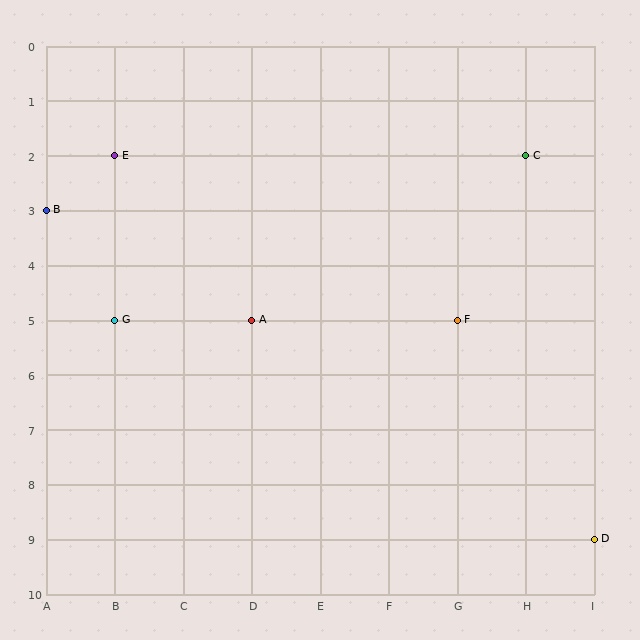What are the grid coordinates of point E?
Point E is at grid coordinates (B, 2).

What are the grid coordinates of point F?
Point F is at grid coordinates (G, 5).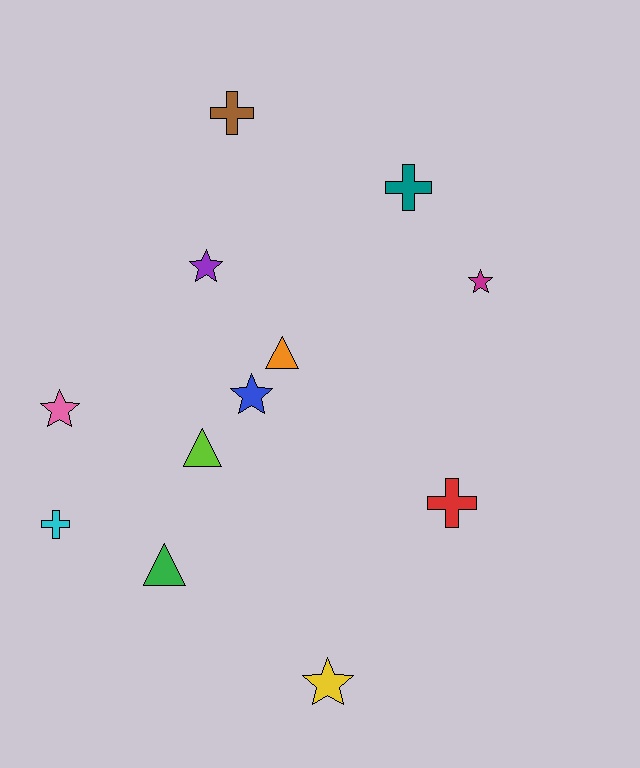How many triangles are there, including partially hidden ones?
There are 3 triangles.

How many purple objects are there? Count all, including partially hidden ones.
There is 1 purple object.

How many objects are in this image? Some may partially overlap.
There are 12 objects.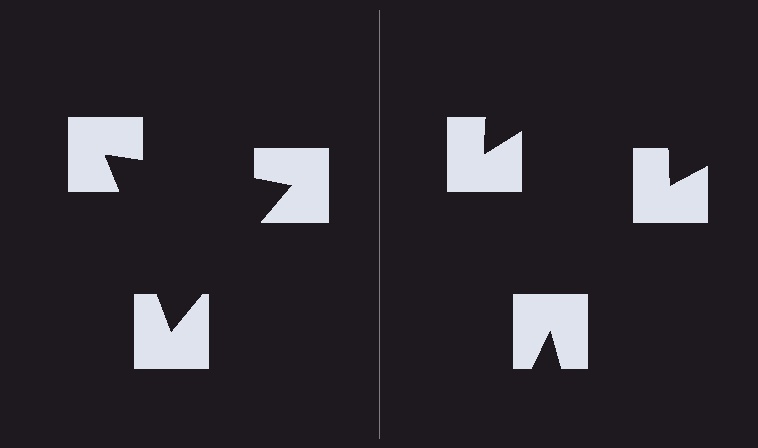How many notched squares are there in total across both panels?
6 — 3 on each side.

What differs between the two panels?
The notched squares are positioned identically on both sides; only the wedge orientations differ. On the left they align to a triangle; on the right they are misaligned.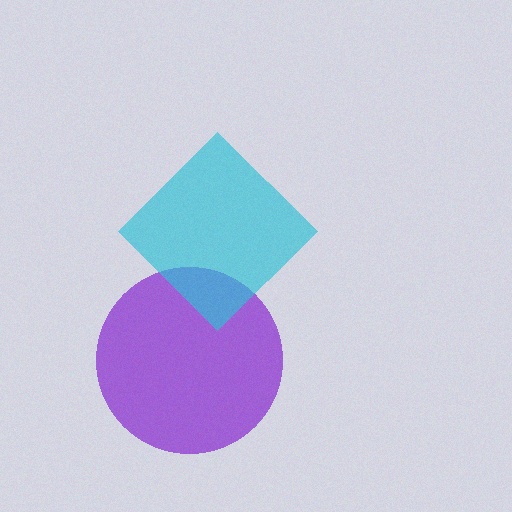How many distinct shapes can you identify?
There are 2 distinct shapes: a purple circle, a cyan diamond.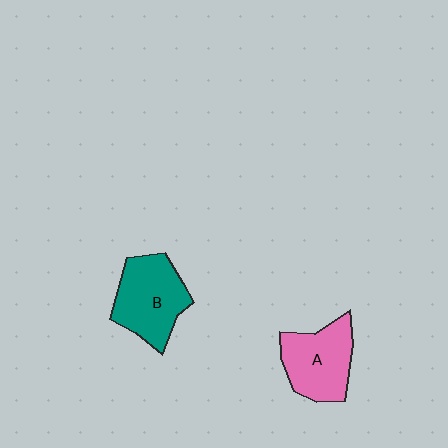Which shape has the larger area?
Shape B (teal).